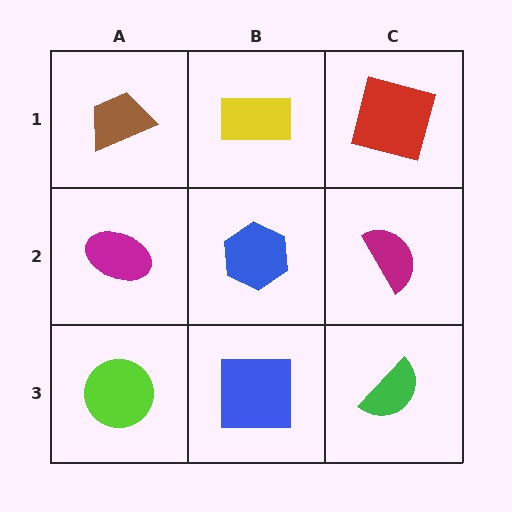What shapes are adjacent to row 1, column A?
A magenta ellipse (row 2, column A), a yellow rectangle (row 1, column B).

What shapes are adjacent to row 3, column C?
A magenta semicircle (row 2, column C), a blue square (row 3, column B).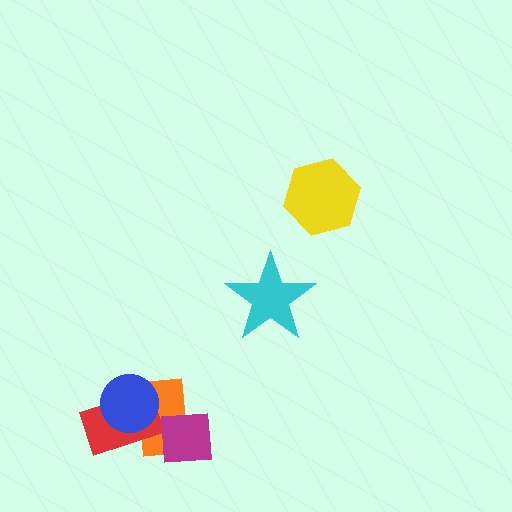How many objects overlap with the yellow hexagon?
0 objects overlap with the yellow hexagon.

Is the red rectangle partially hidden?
Yes, it is partially covered by another shape.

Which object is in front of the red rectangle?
The blue circle is in front of the red rectangle.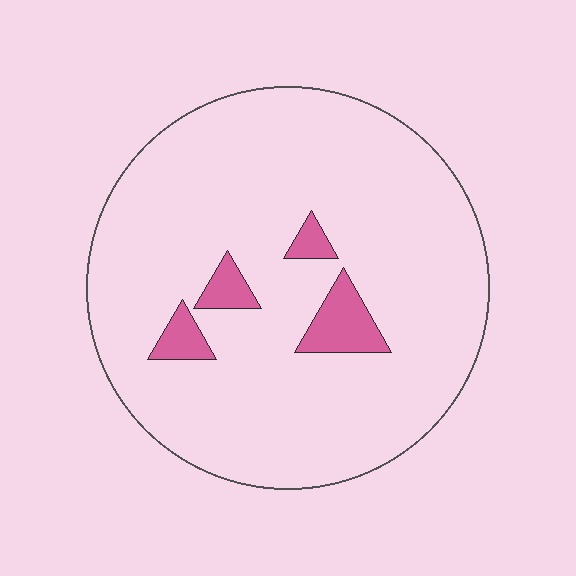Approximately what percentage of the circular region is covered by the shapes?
Approximately 10%.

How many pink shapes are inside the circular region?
4.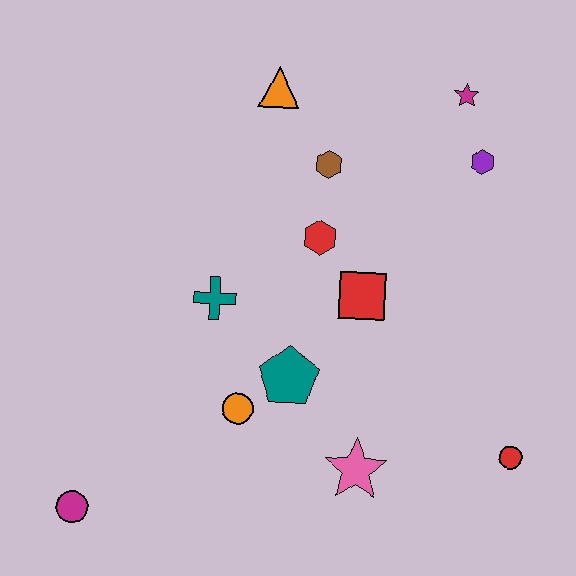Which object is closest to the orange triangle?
The brown hexagon is closest to the orange triangle.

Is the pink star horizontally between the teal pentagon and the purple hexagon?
Yes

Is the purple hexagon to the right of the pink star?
Yes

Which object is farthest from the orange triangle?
The magenta circle is farthest from the orange triangle.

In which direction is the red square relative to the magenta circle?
The red square is to the right of the magenta circle.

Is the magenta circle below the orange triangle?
Yes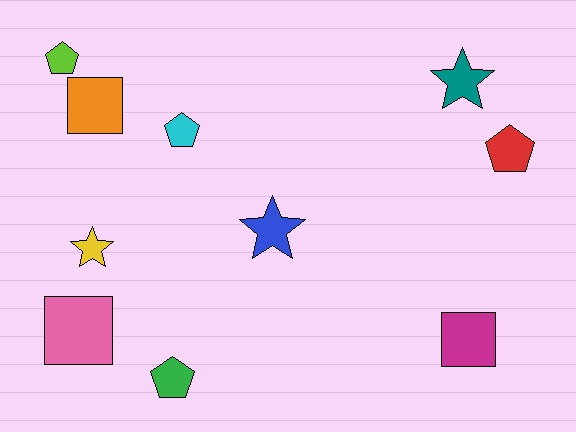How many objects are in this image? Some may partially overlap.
There are 10 objects.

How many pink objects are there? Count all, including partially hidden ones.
There is 1 pink object.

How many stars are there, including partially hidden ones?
There are 3 stars.